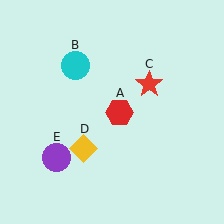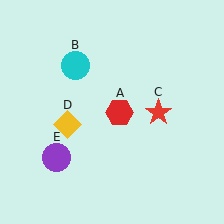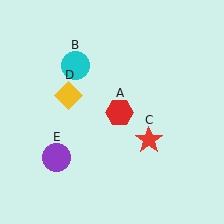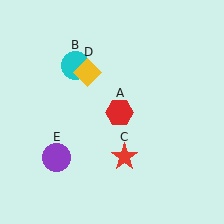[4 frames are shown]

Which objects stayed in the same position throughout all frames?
Red hexagon (object A) and cyan circle (object B) and purple circle (object E) remained stationary.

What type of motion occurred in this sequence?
The red star (object C), yellow diamond (object D) rotated clockwise around the center of the scene.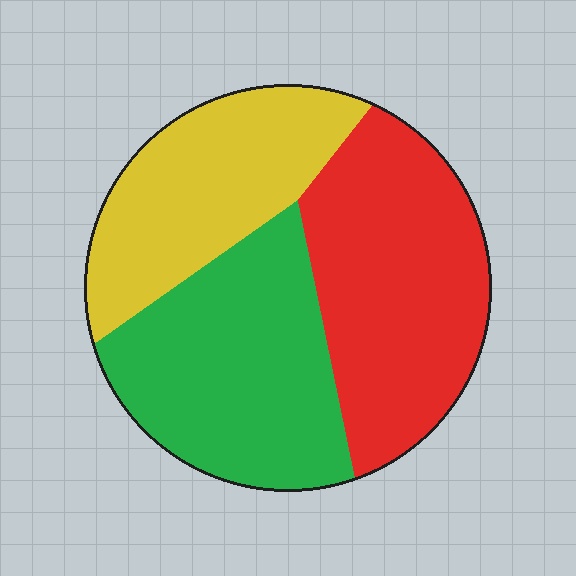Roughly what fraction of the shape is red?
Red takes up about three eighths (3/8) of the shape.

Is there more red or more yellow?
Red.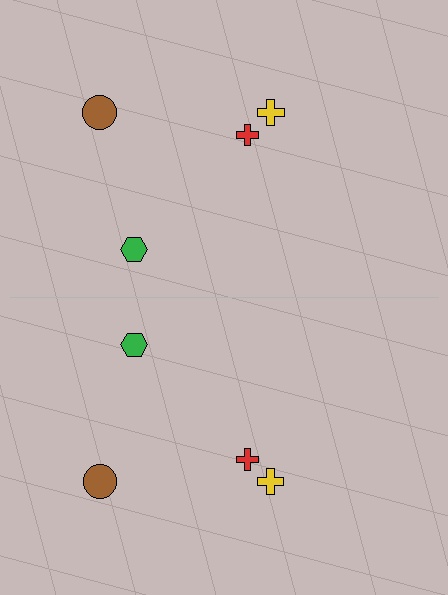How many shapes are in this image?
There are 8 shapes in this image.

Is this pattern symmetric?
Yes, this pattern has bilateral (reflection) symmetry.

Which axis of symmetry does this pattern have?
The pattern has a horizontal axis of symmetry running through the center of the image.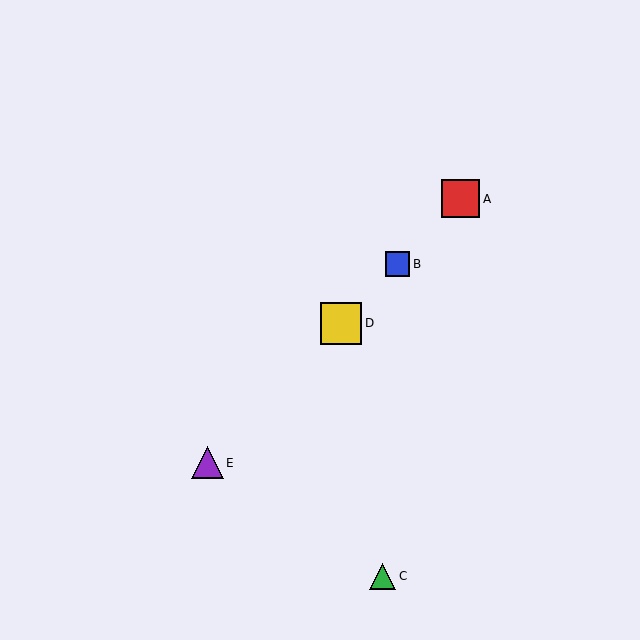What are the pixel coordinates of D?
Object D is at (341, 323).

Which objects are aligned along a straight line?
Objects A, B, D, E are aligned along a straight line.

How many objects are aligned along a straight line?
4 objects (A, B, D, E) are aligned along a straight line.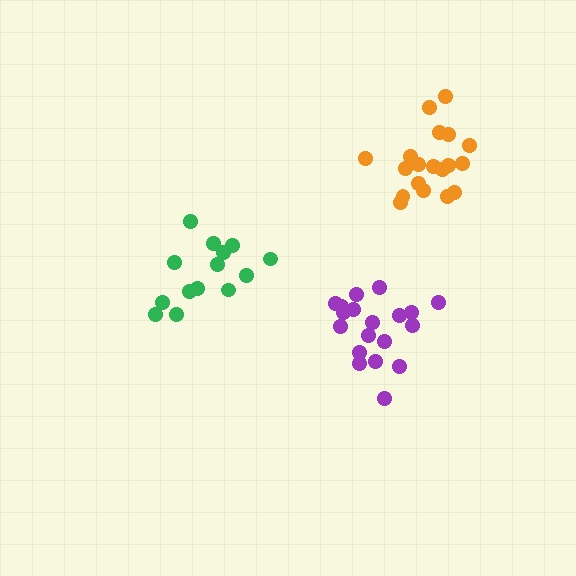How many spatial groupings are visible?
There are 3 spatial groupings.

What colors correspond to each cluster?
The clusters are colored: orange, green, purple.